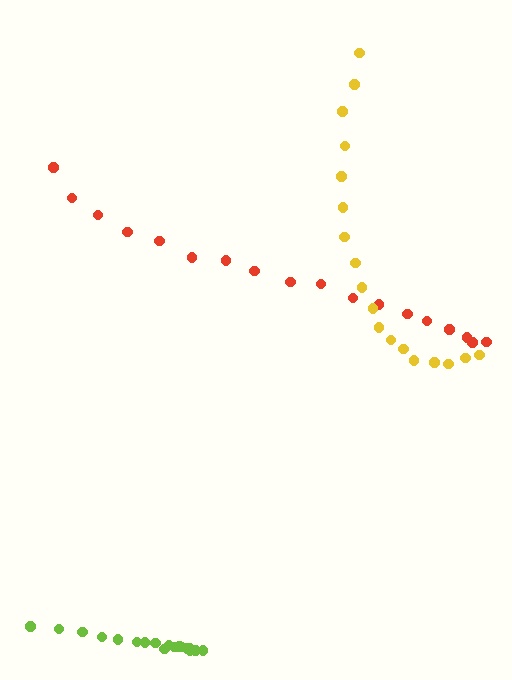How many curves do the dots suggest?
There are 3 distinct paths.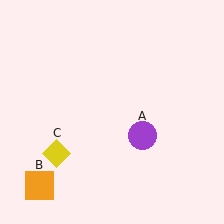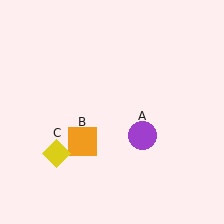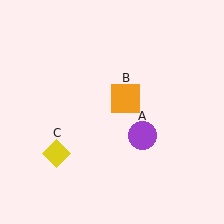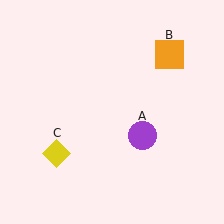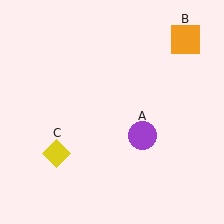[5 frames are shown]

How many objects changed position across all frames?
1 object changed position: orange square (object B).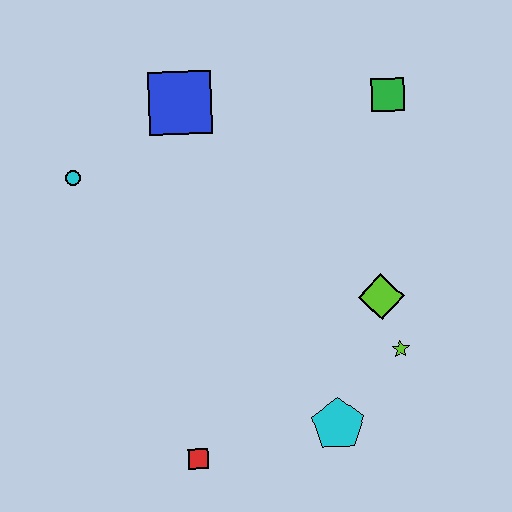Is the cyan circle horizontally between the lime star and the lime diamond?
No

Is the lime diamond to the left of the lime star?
Yes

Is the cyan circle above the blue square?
No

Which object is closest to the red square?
The cyan pentagon is closest to the red square.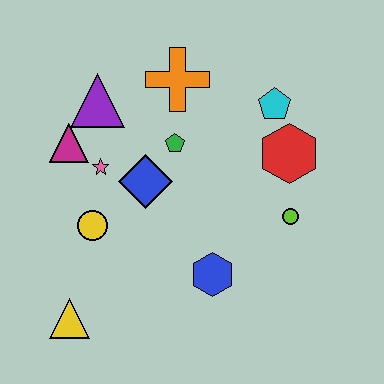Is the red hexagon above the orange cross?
No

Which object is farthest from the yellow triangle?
The cyan pentagon is farthest from the yellow triangle.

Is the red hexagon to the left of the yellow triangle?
No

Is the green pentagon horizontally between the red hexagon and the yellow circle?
Yes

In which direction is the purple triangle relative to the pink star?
The purple triangle is above the pink star.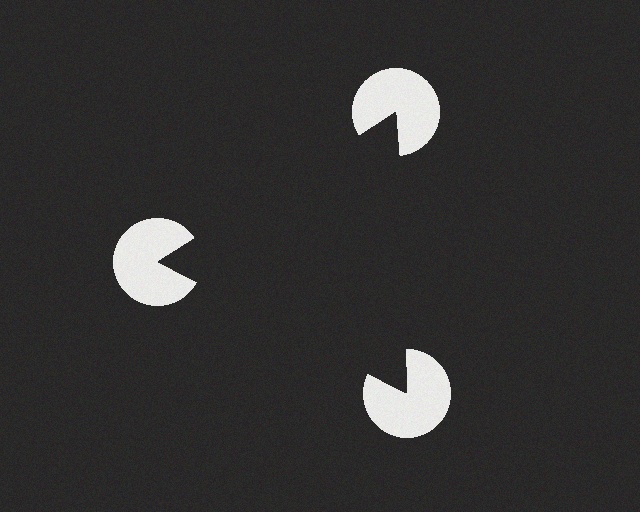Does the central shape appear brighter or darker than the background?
It typically appears slightly darker than the background, even though no actual brightness change is drawn.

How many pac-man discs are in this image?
There are 3 — one at each vertex of the illusory triangle.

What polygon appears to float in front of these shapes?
An illusory triangle — its edges are inferred from the aligned wedge cuts in the pac-man discs, not physically drawn.